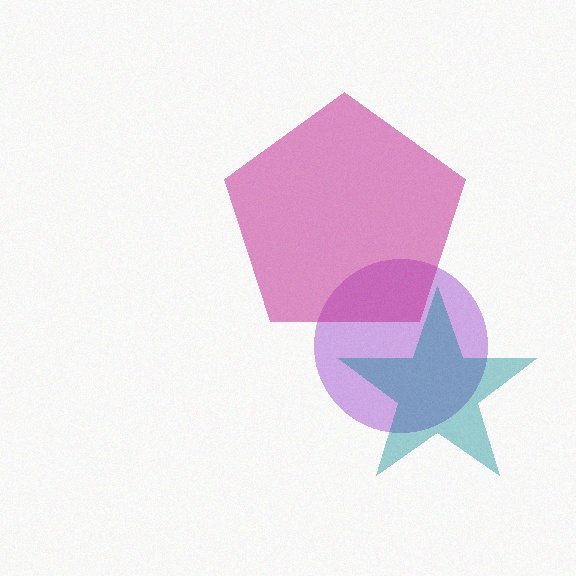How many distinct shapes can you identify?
There are 3 distinct shapes: a purple circle, a magenta pentagon, a teal star.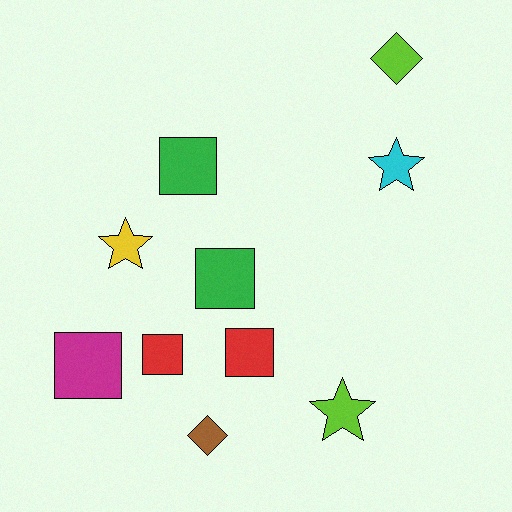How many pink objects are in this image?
There are no pink objects.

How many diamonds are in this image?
There are 2 diamonds.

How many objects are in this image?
There are 10 objects.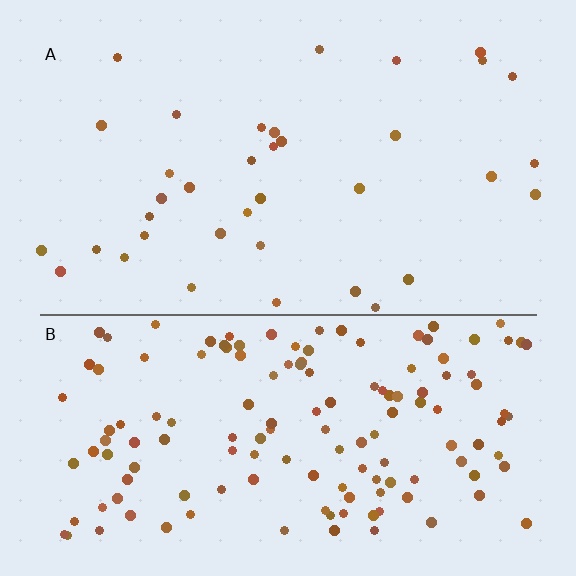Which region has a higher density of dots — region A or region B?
B (the bottom).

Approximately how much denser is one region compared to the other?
Approximately 3.9× — region B over region A.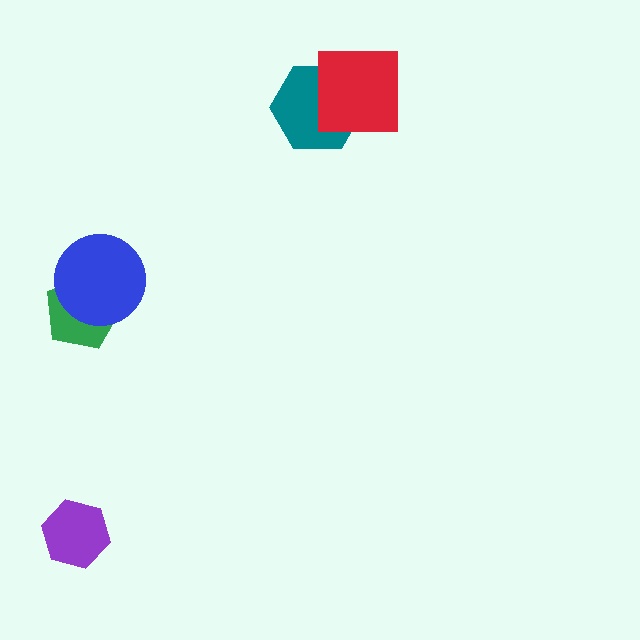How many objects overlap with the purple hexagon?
0 objects overlap with the purple hexagon.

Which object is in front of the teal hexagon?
The red square is in front of the teal hexagon.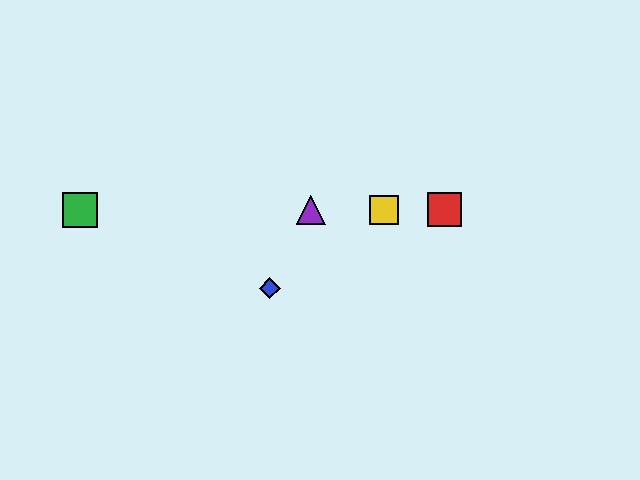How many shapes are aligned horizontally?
4 shapes (the red square, the green square, the yellow square, the purple triangle) are aligned horizontally.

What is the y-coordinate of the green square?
The green square is at y≈210.